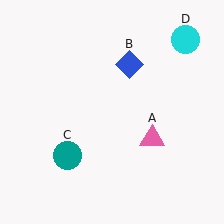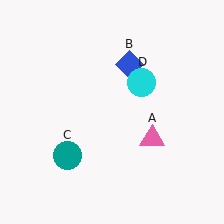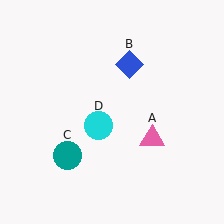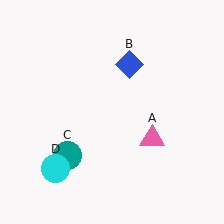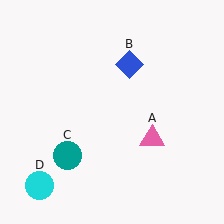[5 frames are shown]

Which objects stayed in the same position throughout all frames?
Pink triangle (object A) and blue diamond (object B) and teal circle (object C) remained stationary.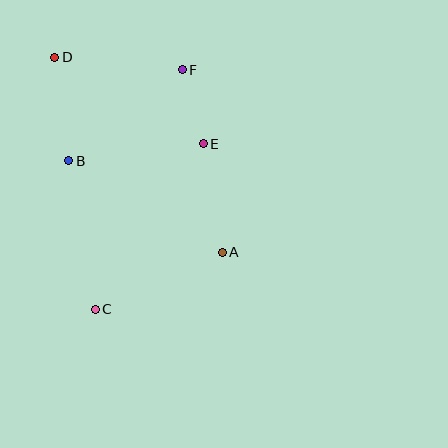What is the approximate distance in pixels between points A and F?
The distance between A and F is approximately 187 pixels.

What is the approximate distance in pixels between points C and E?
The distance between C and E is approximately 198 pixels.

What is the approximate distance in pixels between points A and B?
The distance between A and B is approximately 179 pixels.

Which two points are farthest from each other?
Points A and D are farthest from each other.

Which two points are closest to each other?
Points E and F are closest to each other.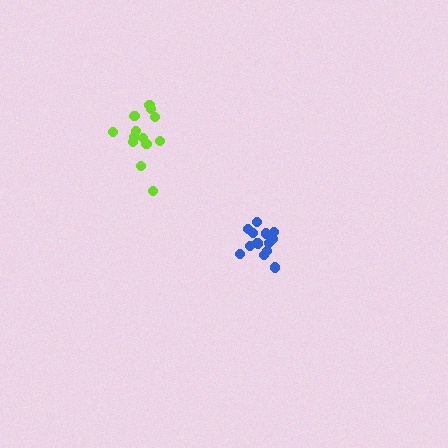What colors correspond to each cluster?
The clusters are colored: lime, blue.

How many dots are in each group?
Group 1: 13 dots, Group 2: 14 dots (27 total).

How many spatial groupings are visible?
There are 2 spatial groupings.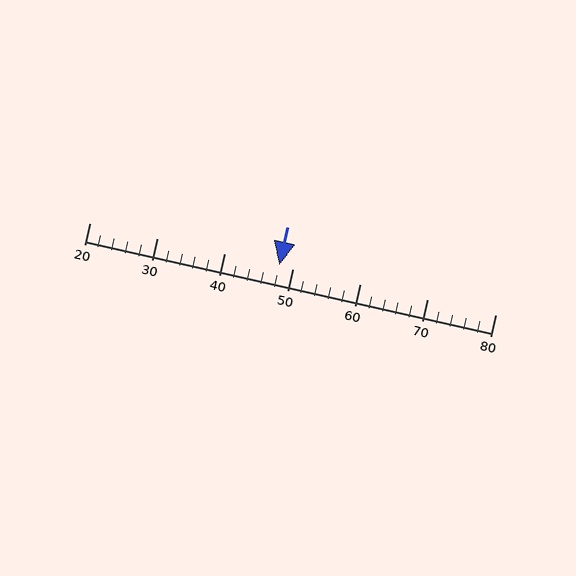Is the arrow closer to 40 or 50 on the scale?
The arrow is closer to 50.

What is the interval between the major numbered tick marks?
The major tick marks are spaced 10 units apart.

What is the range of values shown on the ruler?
The ruler shows values from 20 to 80.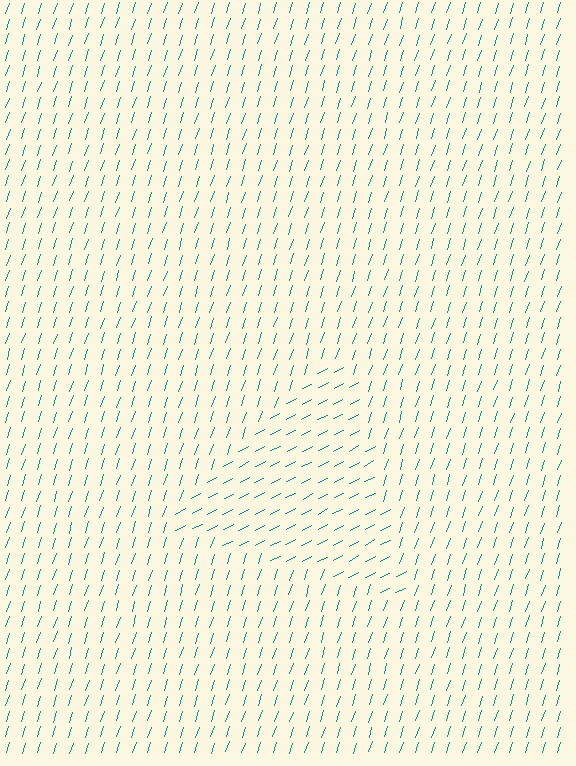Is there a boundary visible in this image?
Yes, there is a texture boundary formed by a change in line orientation.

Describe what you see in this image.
The image is filled with small teal line segments. A triangle region in the image has lines oriented differently from the surrounding lines, creating a visible texture boundary.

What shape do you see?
I see a triangle.